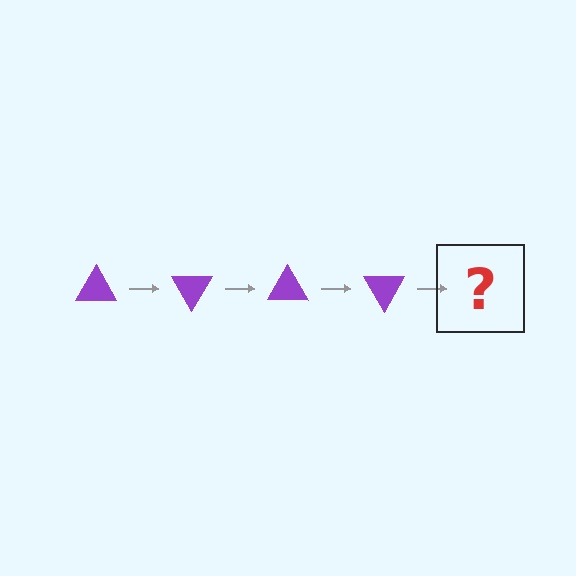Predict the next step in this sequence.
The next step is a purple triangle rotated 240 degrees.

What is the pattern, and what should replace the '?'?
The pattern is that the triangle rotates 60 degrees each step. The '?' should be a purple triangle rotated 240 degrees.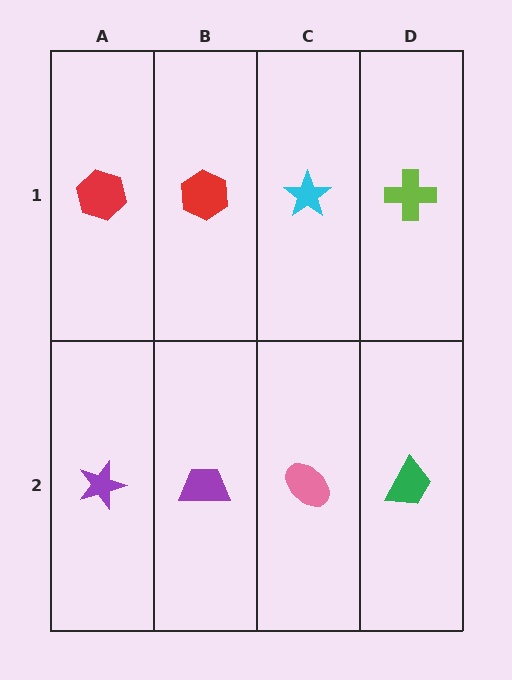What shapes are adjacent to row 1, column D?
A green trapezoid (row 2, column D), a cyan star (row 1, column C).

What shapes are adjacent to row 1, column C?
A pink ellipse (row 2, column C), a red hexagon (row 1, column B), a lime cross (row 1, column D).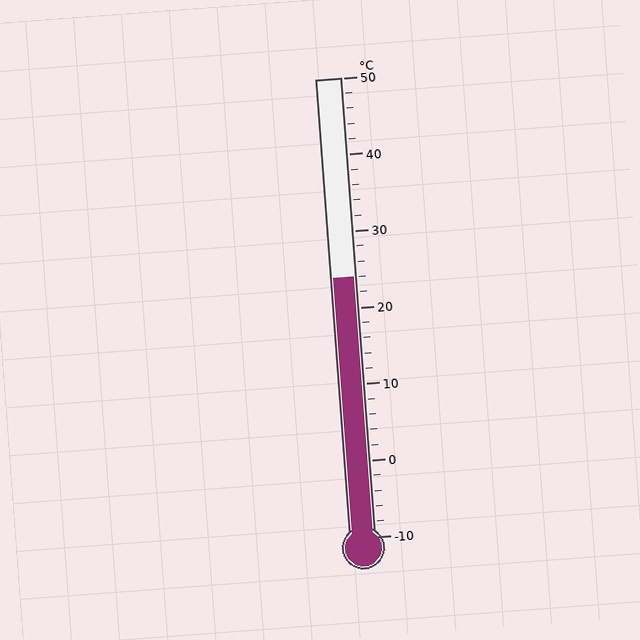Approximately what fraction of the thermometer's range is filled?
The thermometer is filled to approximately 55% of its range.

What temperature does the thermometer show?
The thermometer shows approximately 24°C.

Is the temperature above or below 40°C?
The temperature is below 40°C.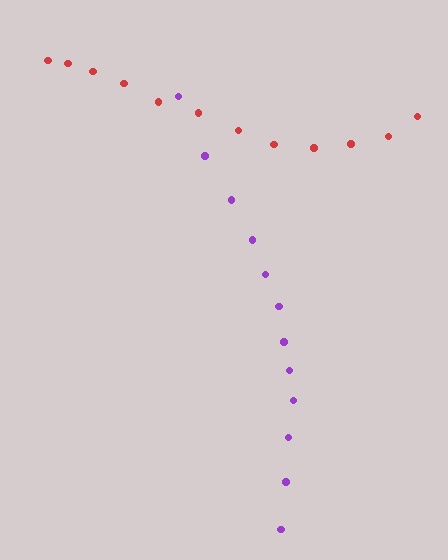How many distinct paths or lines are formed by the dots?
There are 2 distinct paths.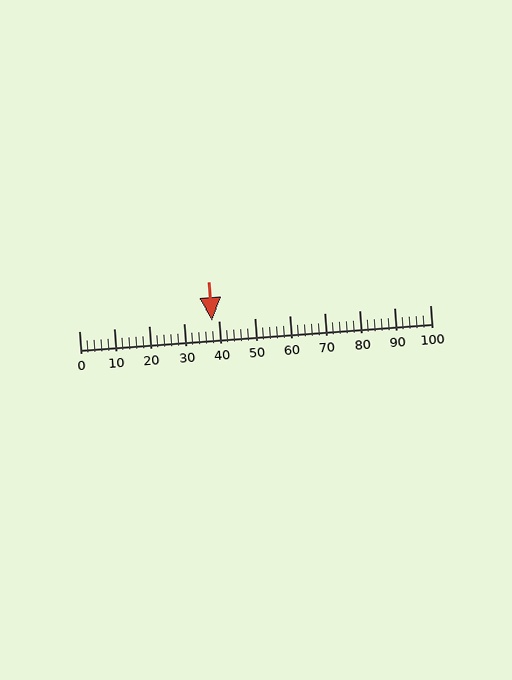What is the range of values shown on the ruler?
The ruler shows values from 0 to 100.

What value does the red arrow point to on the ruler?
The red arrow points to approximately 38.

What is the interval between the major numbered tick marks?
The major tick marks are spaced 10 units apart.